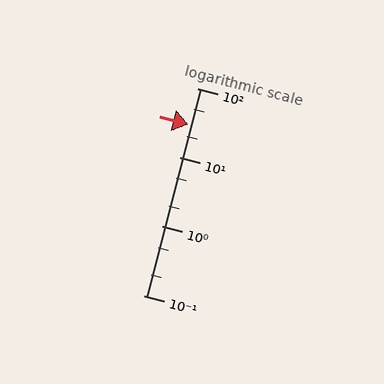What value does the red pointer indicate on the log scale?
The pointer indicates approximately 30.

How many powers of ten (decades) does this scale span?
The scale spans 3 decades, from 0.1 to 100.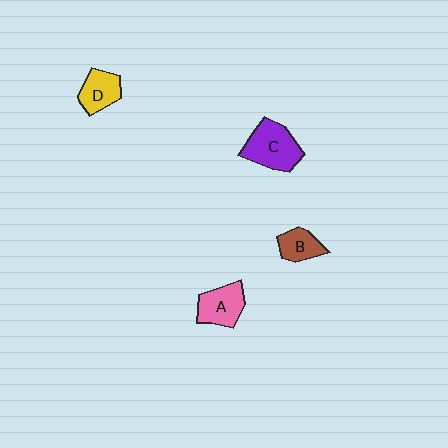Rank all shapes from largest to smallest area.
From largest to smallest: C (purple), A (pink), D (yellow), B (brown).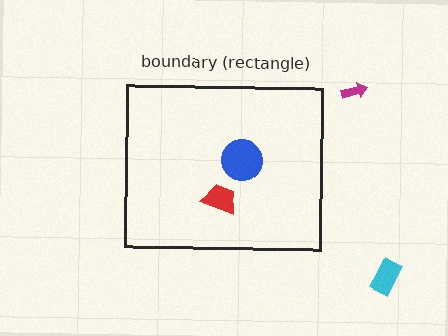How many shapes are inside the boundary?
2 inside, 2 outside.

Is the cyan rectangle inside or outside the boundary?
Outside.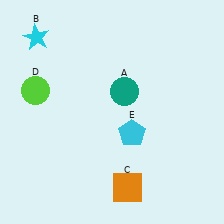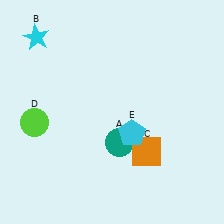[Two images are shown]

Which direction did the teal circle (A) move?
The teal circle (A) moved down.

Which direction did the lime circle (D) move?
The lime circle (D) moved down.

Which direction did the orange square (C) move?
The orange square (C) moved up.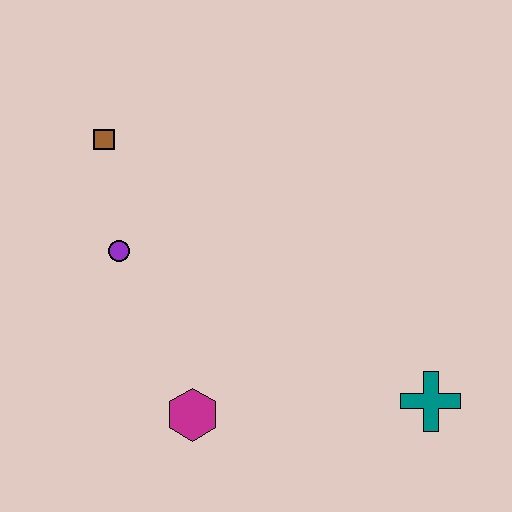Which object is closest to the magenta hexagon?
The purple circle is closest to the magenta hexagon.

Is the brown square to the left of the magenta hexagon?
Yes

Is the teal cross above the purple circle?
No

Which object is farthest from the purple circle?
The teal cross is farthest from the purple circle.